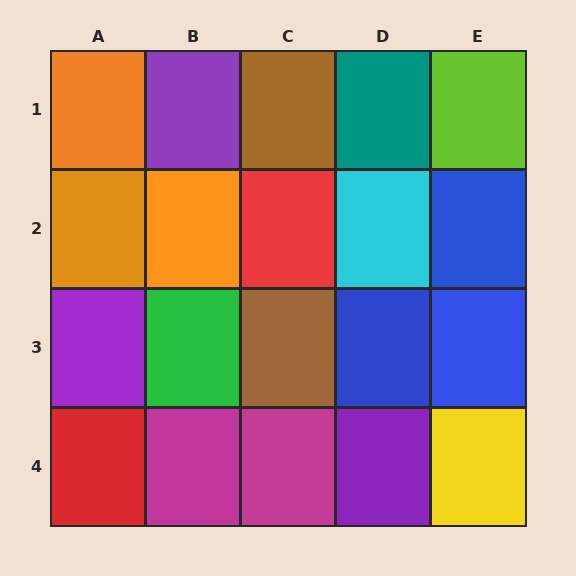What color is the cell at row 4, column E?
Yellow.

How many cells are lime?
1 cell is lime.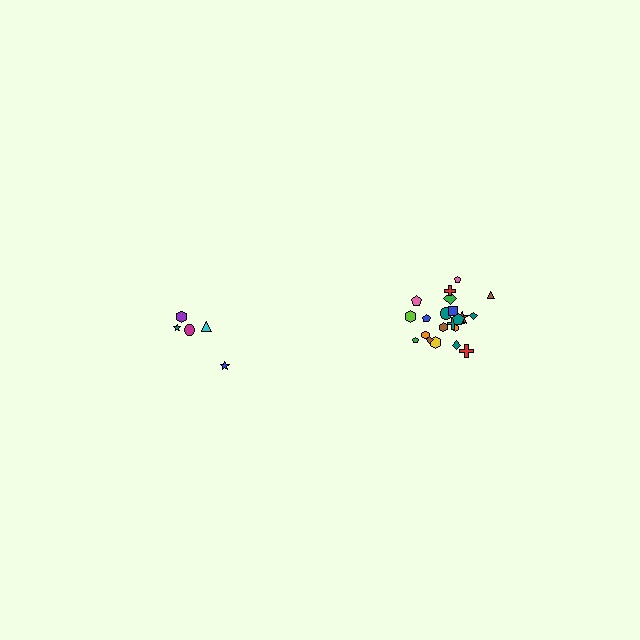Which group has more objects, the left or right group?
The right group.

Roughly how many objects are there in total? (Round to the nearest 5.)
Roughly 25 objects in total.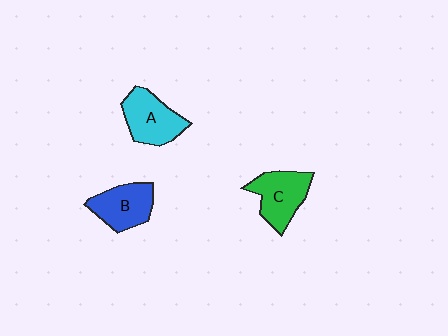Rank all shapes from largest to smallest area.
From largest to smallest: C (green), A (cyan), B (blue).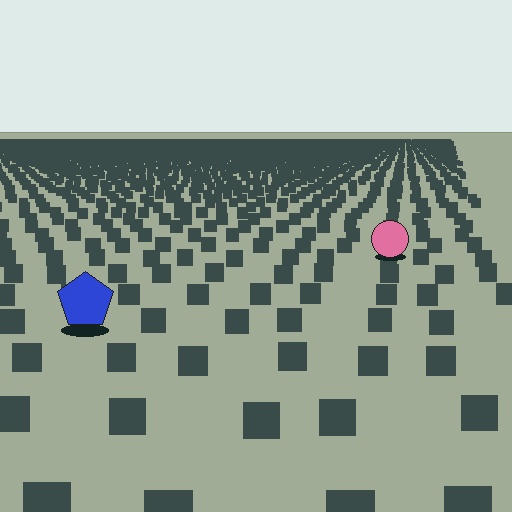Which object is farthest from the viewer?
The pink circle is farthest from the viewer. It appears smaller and the ground texture around it is denser.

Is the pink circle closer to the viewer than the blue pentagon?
No. The blue pentagon is closer — you can tell from the texture gradient: the ground texture is coarser near it.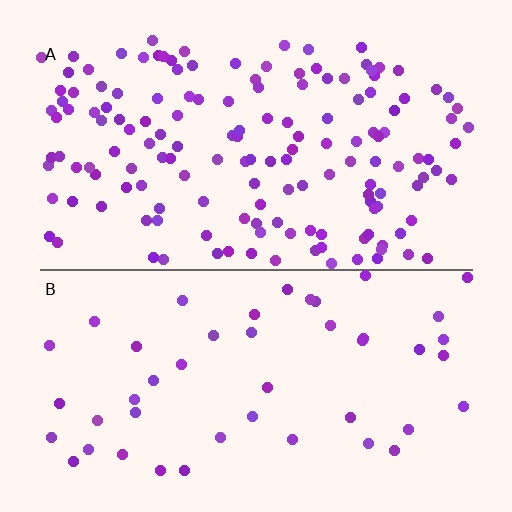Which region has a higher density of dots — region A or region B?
A (the top).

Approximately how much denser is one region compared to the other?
Approximately 3.3× — region A over region B.